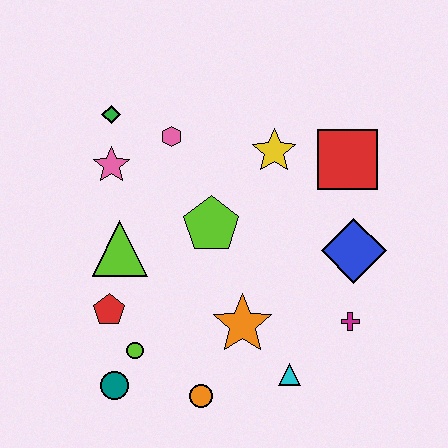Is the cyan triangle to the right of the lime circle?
Yes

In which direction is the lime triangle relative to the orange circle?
The lime triangle is above the orange circle.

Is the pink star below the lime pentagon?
No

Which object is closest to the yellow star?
The red square is closest to the yellow star.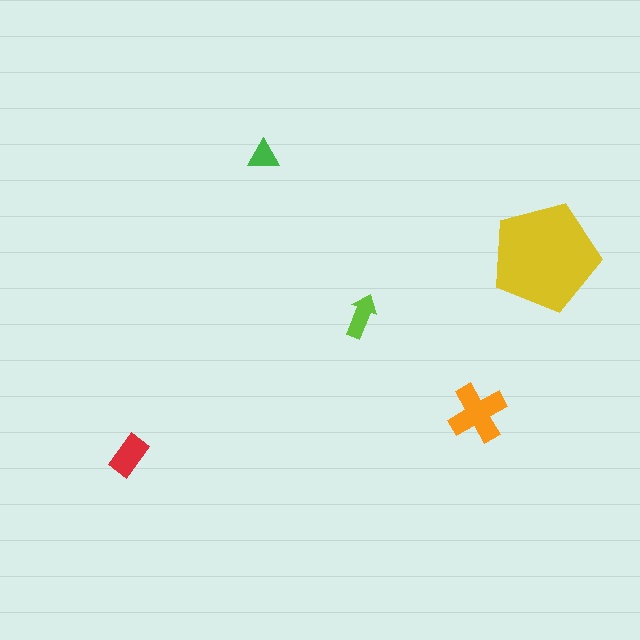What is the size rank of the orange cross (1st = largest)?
2nd.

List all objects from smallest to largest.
The green triangle, the lime arrow, the red rectangle, the orange cross, the yellow pentagon.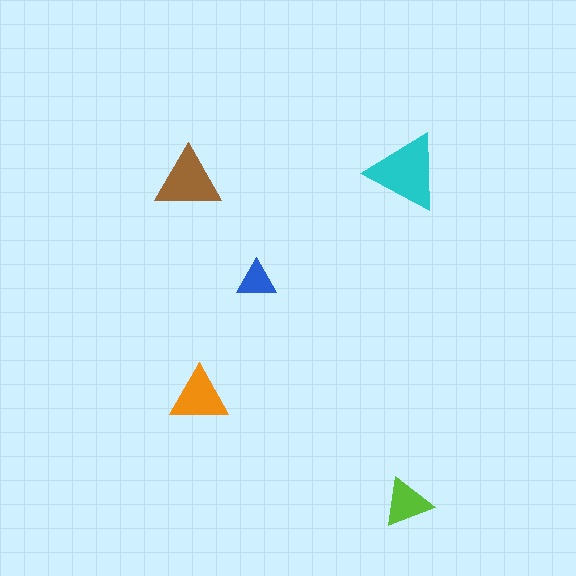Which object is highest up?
The cyan triangle is topmost.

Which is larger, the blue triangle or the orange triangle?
The orange one.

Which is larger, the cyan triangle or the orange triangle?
The cyan one.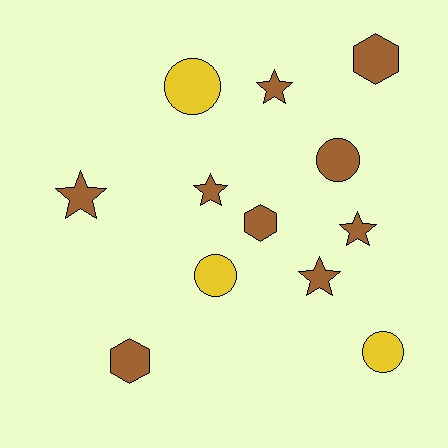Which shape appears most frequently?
Star, with 5 objects.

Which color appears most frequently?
Brown, with 9 objects.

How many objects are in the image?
There are 12 objects.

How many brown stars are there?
There are 5 brown stars.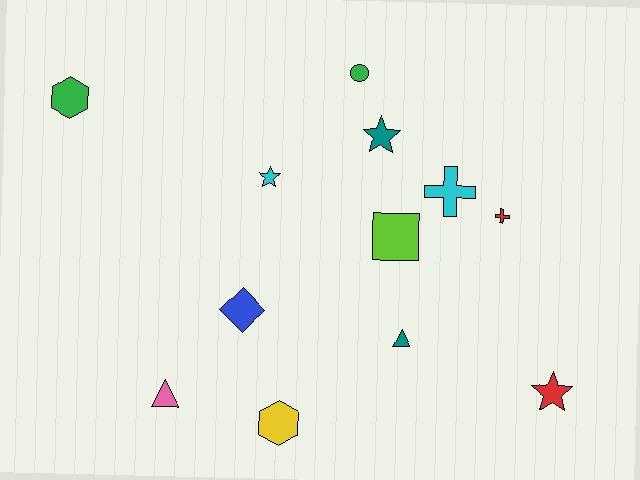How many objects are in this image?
There are 12 objects.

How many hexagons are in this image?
There are 2 hexagons.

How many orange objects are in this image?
There are no orange objects.